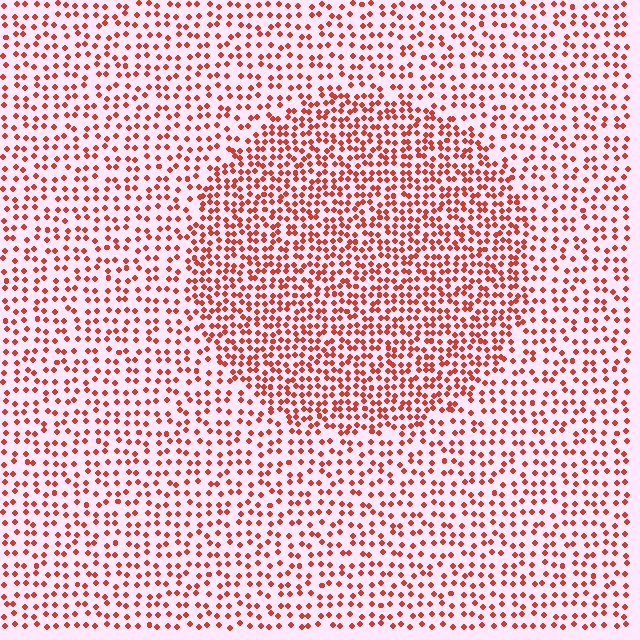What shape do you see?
I see a circle.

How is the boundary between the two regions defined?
The boundary is defined by a change in element density (approximately 1.8x ratio). All elements are the same color, size, and shape.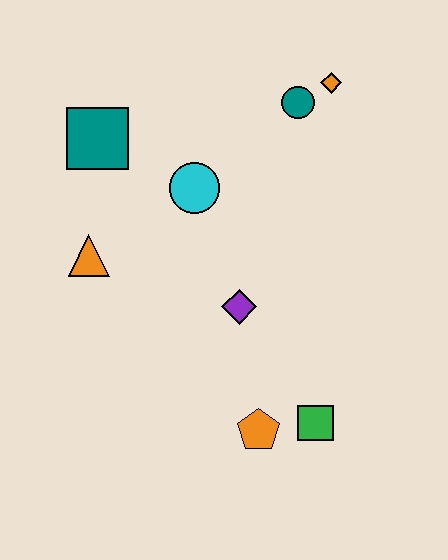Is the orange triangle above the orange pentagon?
Yes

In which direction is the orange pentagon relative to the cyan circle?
The orange pentagon is below the cyan circle.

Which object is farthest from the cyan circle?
The green square is farthest from the cyan circle.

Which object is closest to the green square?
The orange pentagon is closest to the green square.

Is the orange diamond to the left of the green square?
No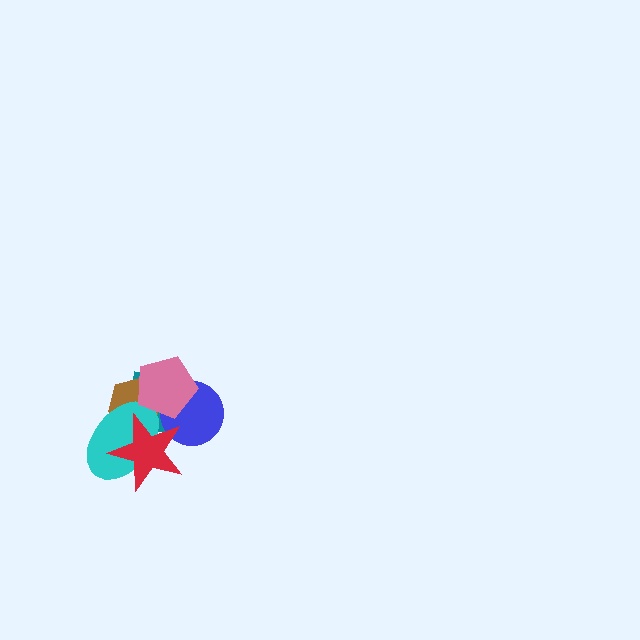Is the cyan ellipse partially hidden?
Yes, it is partially covered by another shape.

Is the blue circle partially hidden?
Yes, it is partially covered by another shape.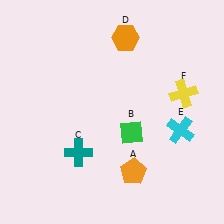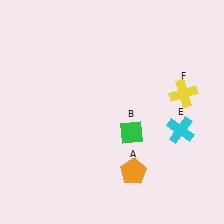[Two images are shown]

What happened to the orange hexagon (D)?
The orange hexagon (D) was removed in Image 2. It was in the top-right area of Image 1.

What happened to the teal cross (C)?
The teal cross (C) was removed in Image 2. It was in the bottom-left area of Image 1.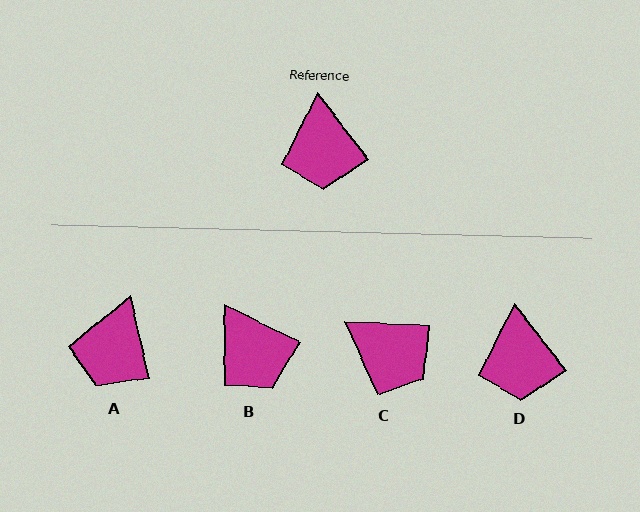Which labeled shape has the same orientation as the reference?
D.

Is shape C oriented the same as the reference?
No, it is off by about 50 degrees.